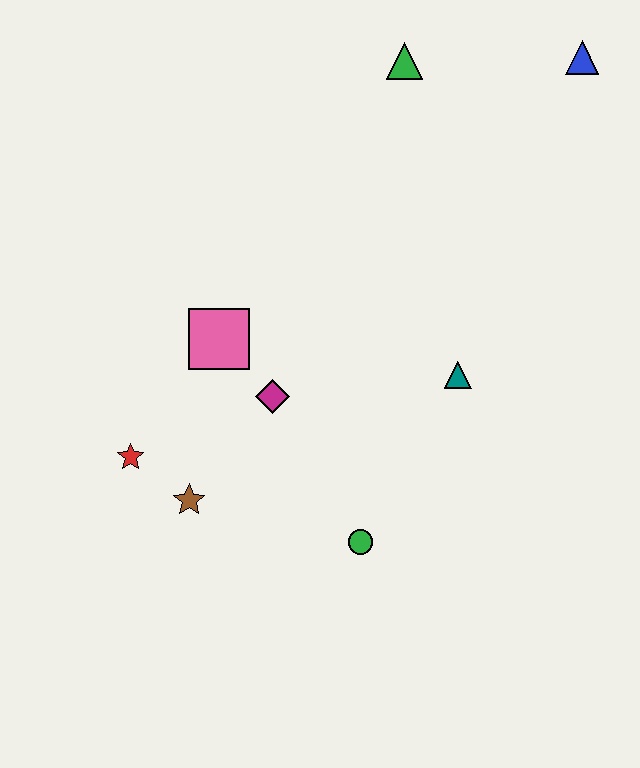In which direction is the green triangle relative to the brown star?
The green triangle is above the brown star.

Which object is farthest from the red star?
The blue triangle is farthest from the red star.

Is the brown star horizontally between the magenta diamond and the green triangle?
No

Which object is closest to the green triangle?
The blue triangle is closest to the green triangle.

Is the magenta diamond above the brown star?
Yes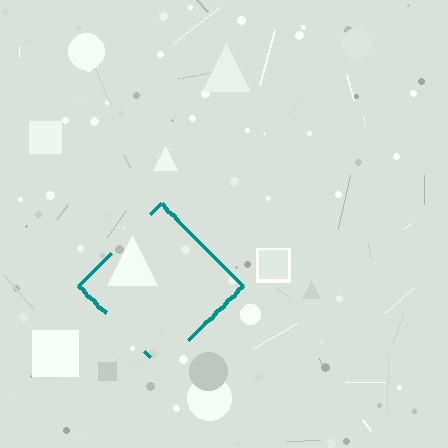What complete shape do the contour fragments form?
The contour fragments form a diamond.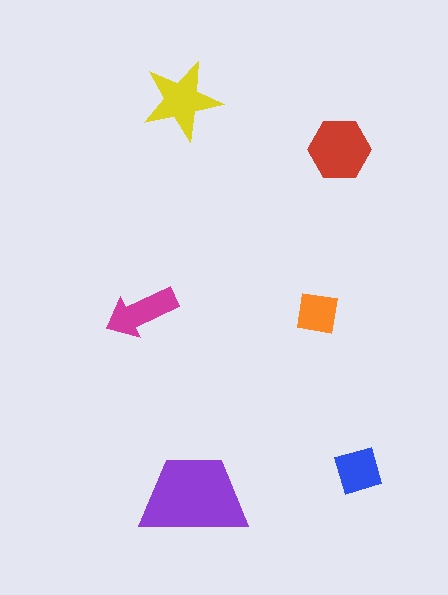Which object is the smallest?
The orange square.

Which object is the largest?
The purple trapezoid.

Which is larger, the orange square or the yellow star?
The yellow star.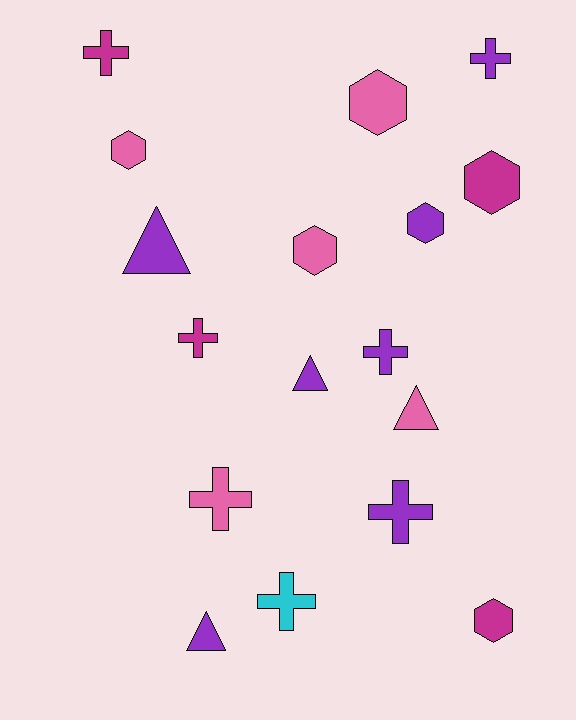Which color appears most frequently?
Purple, with 7 objects.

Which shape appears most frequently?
Cross, with 7 objects.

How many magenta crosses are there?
There are 2 magenta crosses.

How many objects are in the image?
There are 17 objects.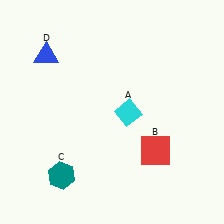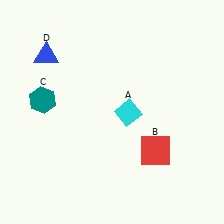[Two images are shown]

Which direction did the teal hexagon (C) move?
The teal hexagon (C) moved up.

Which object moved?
The teal hexagon (C) moved up.